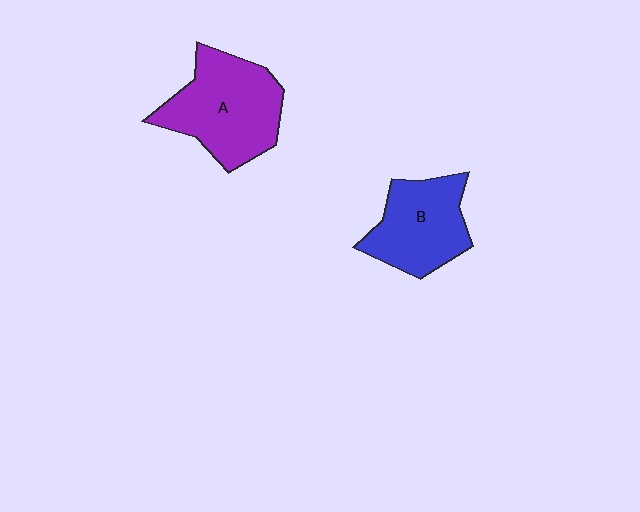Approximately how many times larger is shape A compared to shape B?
Approximately 1.3 times.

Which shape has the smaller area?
Shape B (blue).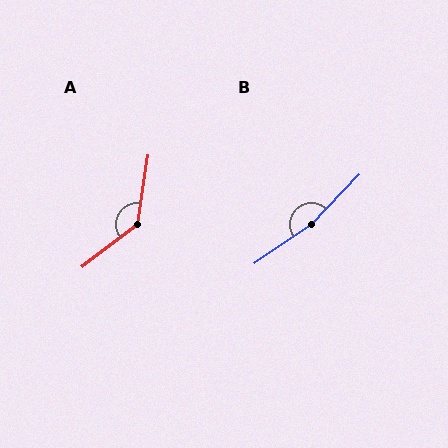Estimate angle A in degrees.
Approximately 136 degrees.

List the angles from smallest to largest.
A (136°), B (169°).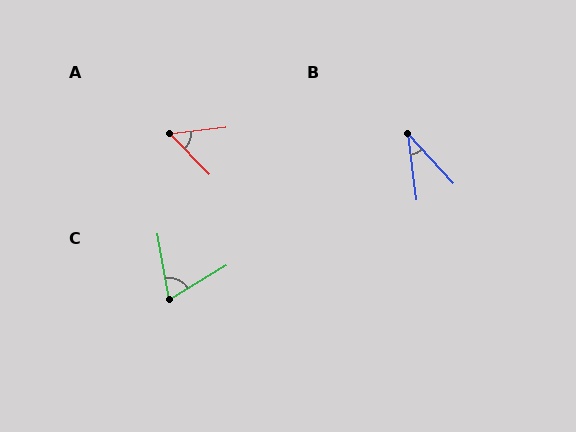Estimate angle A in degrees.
Approximately 52 degrees.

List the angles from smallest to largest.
B (35°), A (52°), C (69°).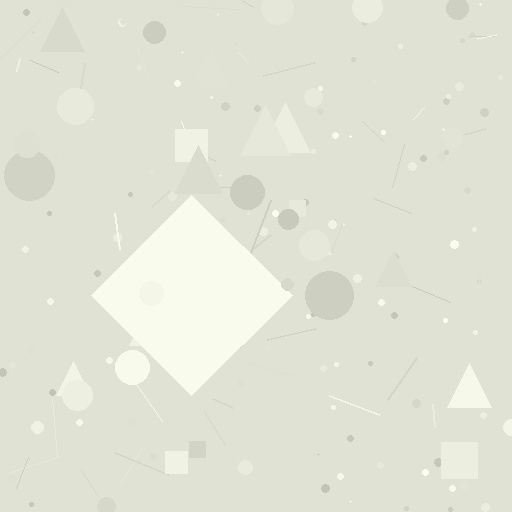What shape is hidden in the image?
A diamond is hidden in the image.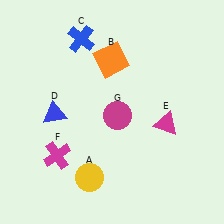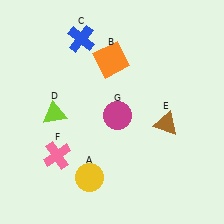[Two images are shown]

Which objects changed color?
D changed from blue to lime. E changed from magenta to brown. F changed from magenta to pink.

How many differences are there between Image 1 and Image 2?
There are 3 differences between the two images.